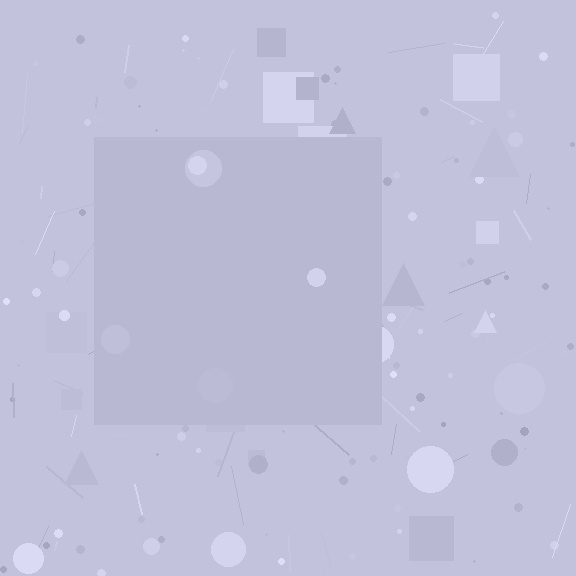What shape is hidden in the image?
A square is hidden in the image.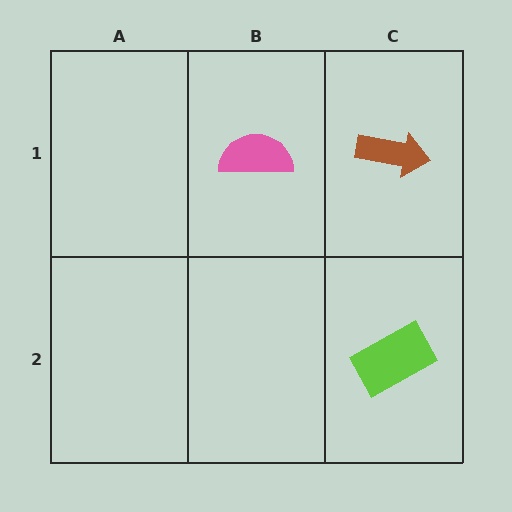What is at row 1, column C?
A brown arrow.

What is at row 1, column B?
A pink semicircle.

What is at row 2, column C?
A lime rectangle.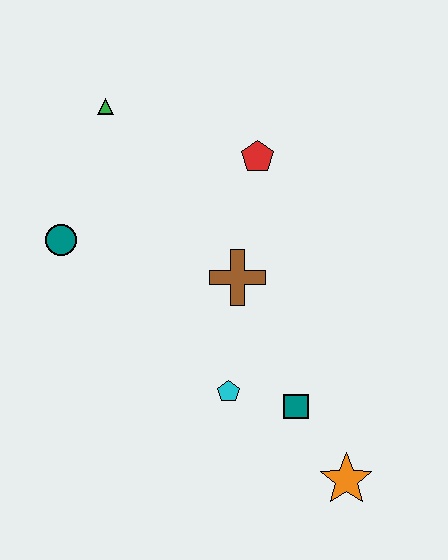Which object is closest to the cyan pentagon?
The teal square is closest to the cyan pentagon.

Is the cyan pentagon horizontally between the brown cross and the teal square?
No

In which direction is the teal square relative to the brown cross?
The teal square is below the brown cross.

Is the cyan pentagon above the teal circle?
No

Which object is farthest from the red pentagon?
The orange star is farthest from the red pentagon.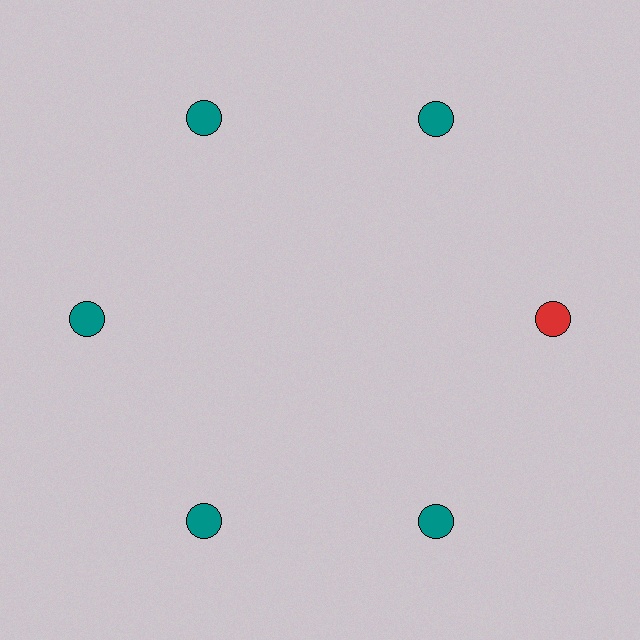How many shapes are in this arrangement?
There are 6 shapes arranged in a ring pattern.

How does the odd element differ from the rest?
It has a different color: red instead of teal.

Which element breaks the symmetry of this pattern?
The red circle at roughly the 3 o'clock position breaks the symmetry. All other shapes are teal circles.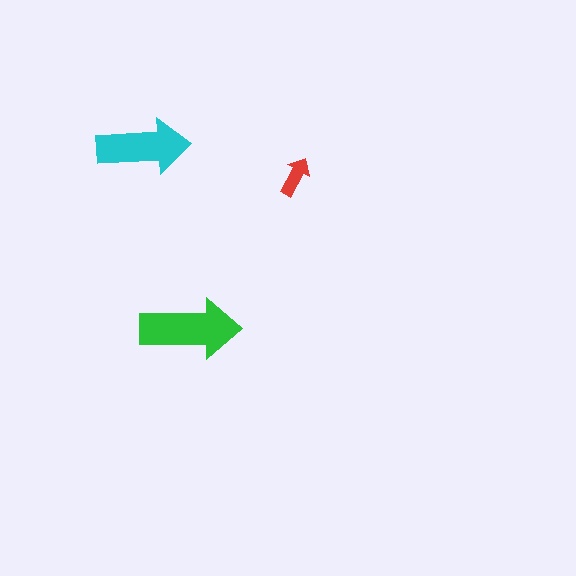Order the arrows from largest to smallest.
the green one, the cyan one, the red one.